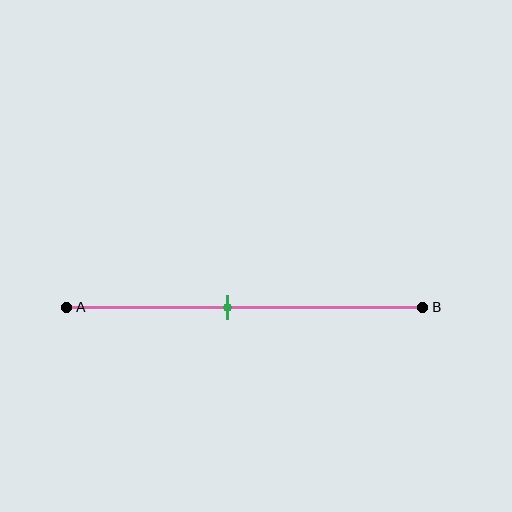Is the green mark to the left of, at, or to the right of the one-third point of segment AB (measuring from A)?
The green mark is to the right of the one-third point of segment AB.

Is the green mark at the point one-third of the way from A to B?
No, the mark is at about 45% from A, not at the 33% one-third point.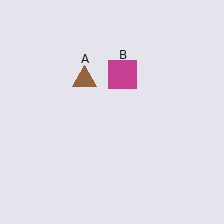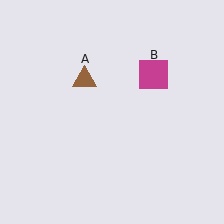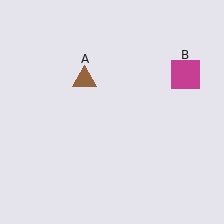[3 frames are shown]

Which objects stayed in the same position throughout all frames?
Brown triangle (object A) remained stationary.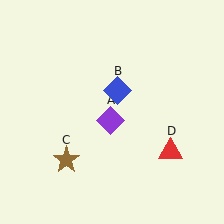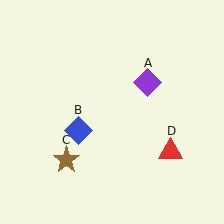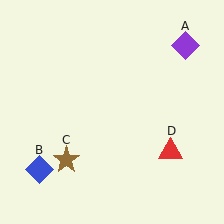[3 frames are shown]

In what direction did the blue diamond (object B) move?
The blue diamond (object B) moved down and to the left.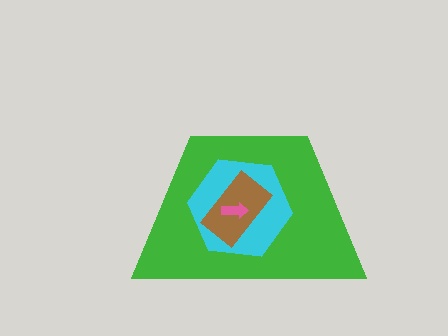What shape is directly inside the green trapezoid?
The cyan hexagon.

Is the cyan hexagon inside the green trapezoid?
Yes.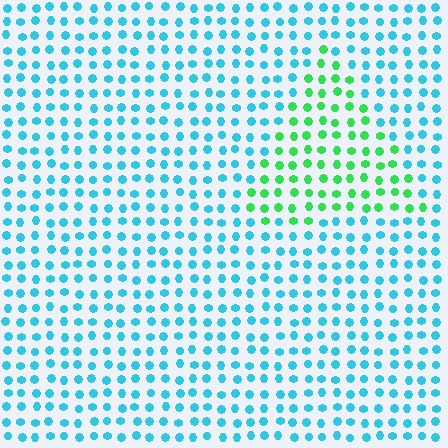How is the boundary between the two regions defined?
The boundary is defined purely by a slight shift in hue (about 56 degrees). Spacing, size, and orientation are identical on both sides.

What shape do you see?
I see a triangle.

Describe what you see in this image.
The image is filled with small cyan elements in a uniform arrangement. A triangle-shaped region is visible where the elements are tinted to a slightly different hue, forming a subtle color boundary.